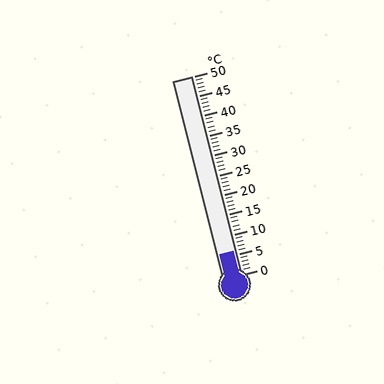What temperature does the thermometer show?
The thermometer shows approximately 6°C.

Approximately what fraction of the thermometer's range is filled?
The thermometer is filled to approximately 10% of its range.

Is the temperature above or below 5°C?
The temperature is above 5°C.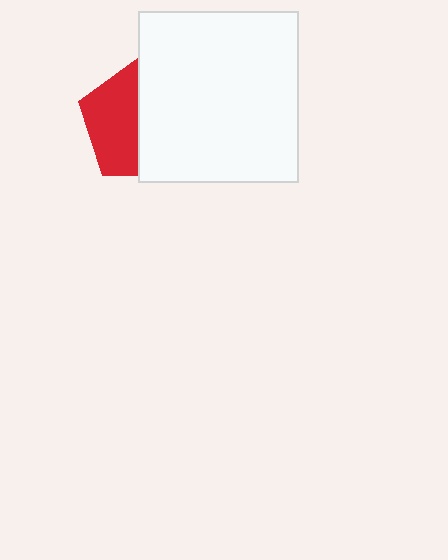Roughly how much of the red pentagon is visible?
About half of it is visible (roughly 45%).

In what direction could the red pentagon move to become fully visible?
The red pentagon could move left. That would shift it out from behind the white rectangle entirely.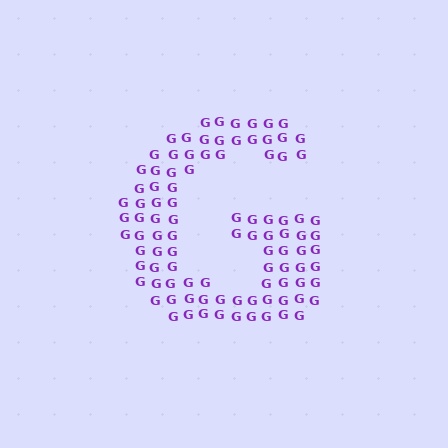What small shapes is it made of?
It is made of small letter G's.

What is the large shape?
The large shape is the letter G.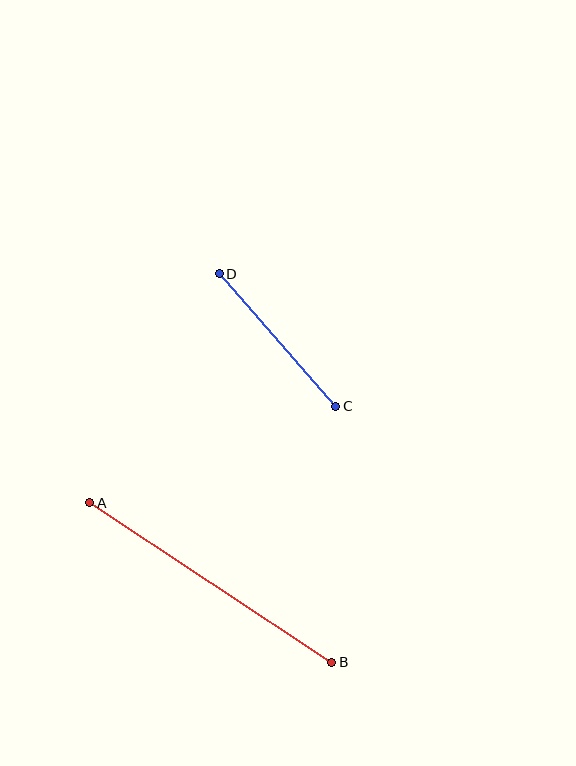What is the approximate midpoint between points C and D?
The midpoint is at approximately (278, 340) pixels.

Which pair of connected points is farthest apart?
Points A and B are farthest apart.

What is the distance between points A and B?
The distance is approximately 290 pixels.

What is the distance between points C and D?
The distance is approximately 177 pixels.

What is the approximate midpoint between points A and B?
The midpoint is at approximately (211, 582) pixels.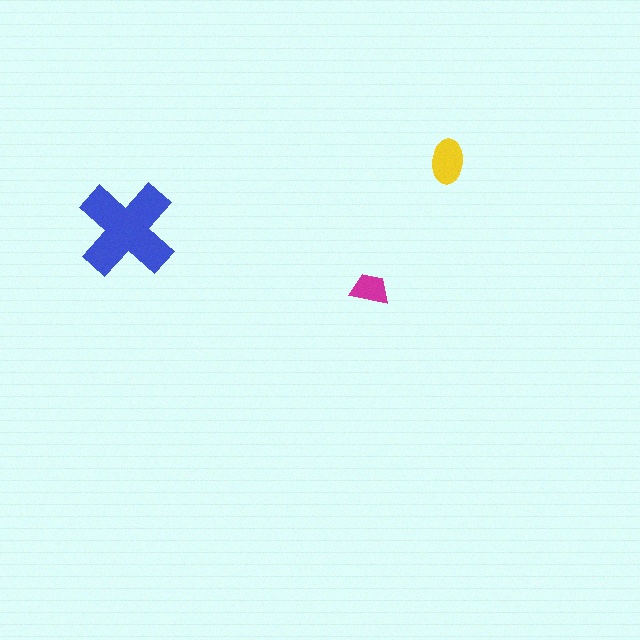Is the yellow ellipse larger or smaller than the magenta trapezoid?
Larger.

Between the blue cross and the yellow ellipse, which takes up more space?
The blue cross.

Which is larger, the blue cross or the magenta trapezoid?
The blue cross.